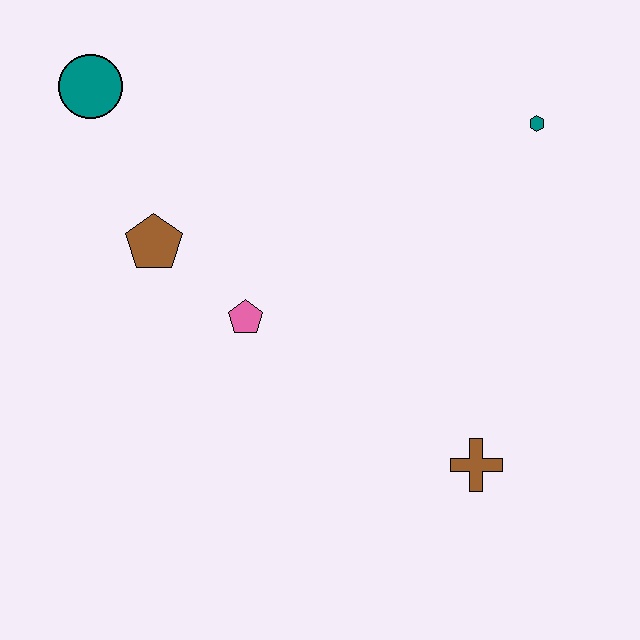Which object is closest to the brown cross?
The pink pentagon is closest to the brown cross.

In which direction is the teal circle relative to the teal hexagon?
The teal circle is to the left of the teal hexagon.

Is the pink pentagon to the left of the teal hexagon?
Yes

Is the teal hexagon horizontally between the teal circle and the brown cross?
No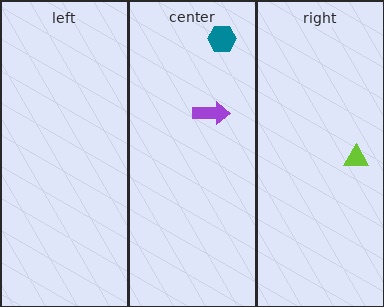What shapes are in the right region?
The lime triangle.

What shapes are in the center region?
The teal hexagon, the purple arrow.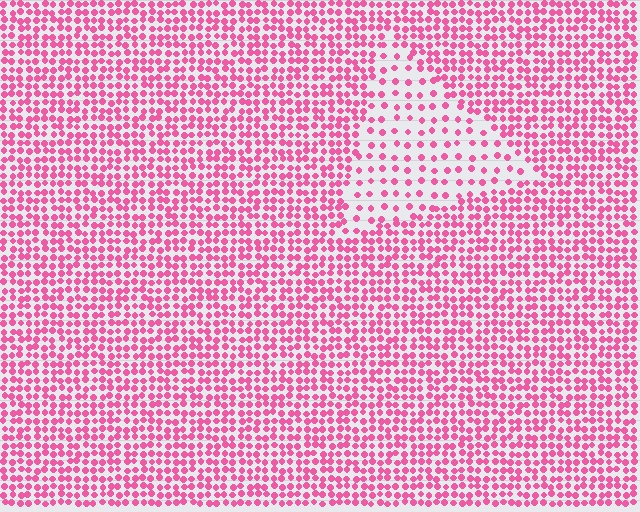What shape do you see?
I see a triangle.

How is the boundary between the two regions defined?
The boundary is defined by a change in element density (approximately 2.4x ratio). All elements are the same color, size, and shape.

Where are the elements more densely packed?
The elements are more densely packed outside the triangle boundary.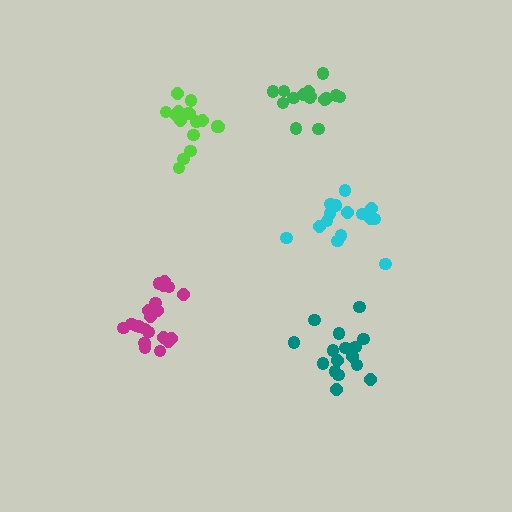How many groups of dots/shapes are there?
There are 5 groups.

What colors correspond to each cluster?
The clusters are colored: lime, teal, magenta, cyan, green.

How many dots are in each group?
Group 1: 18 dots, Group 2: 16 dots, Group 3: 21 dots, Group 4: 15 dots, Group 5: 15 dots (85 total).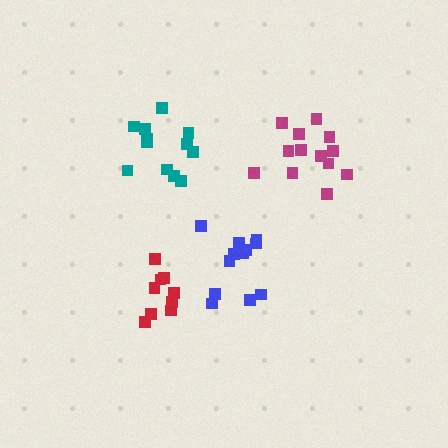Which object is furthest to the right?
The magenta cluster is rightmost.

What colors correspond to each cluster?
The clusters are colored: blue, teal, magenta, red.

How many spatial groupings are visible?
There are 4 spatial groupings.